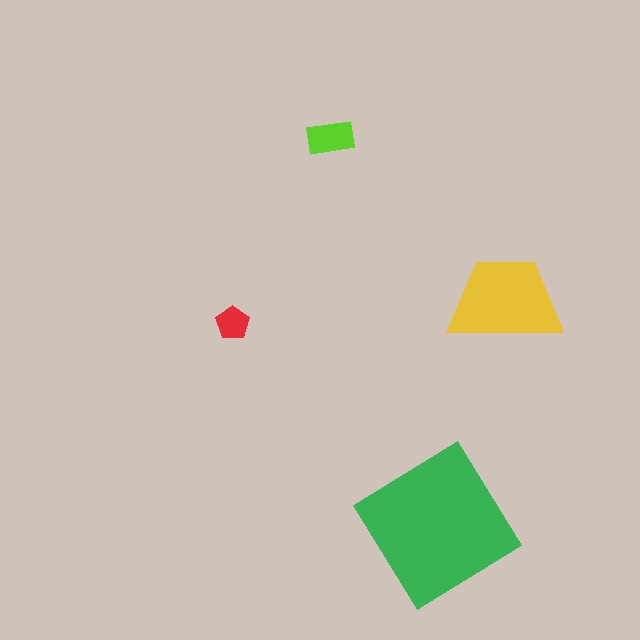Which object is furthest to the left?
The red pentagon is leftmost.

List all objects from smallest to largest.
The red pentagon, the lime rectangle, the yellow trapezoid, the green diamond.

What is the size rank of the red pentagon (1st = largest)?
4th.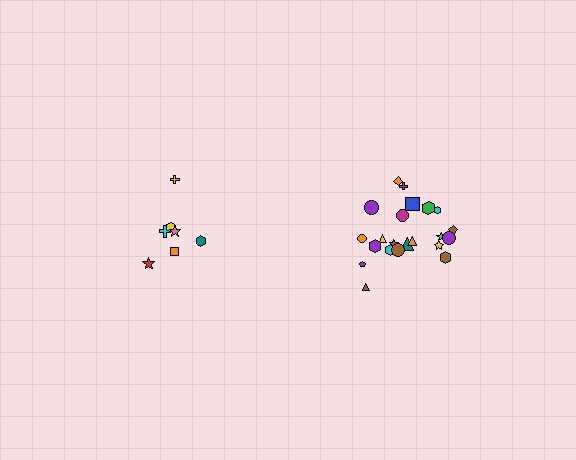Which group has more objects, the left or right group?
The right group.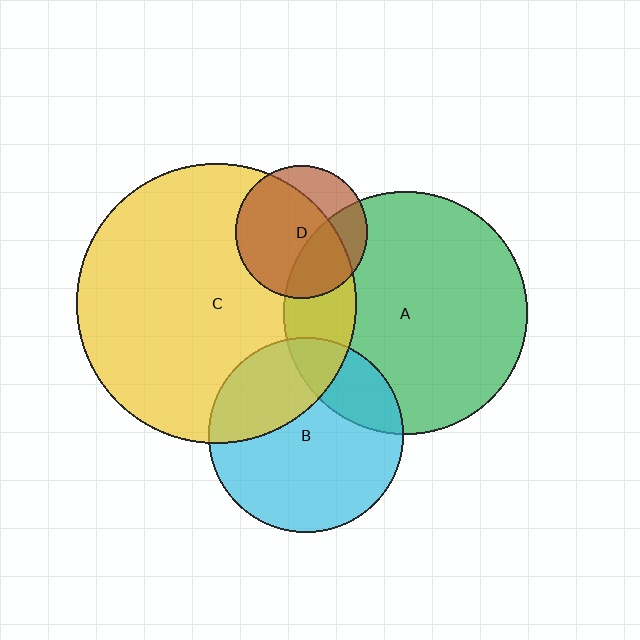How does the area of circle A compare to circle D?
Approximately 3.4 times.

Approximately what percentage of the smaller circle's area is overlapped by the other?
Approximately 20%.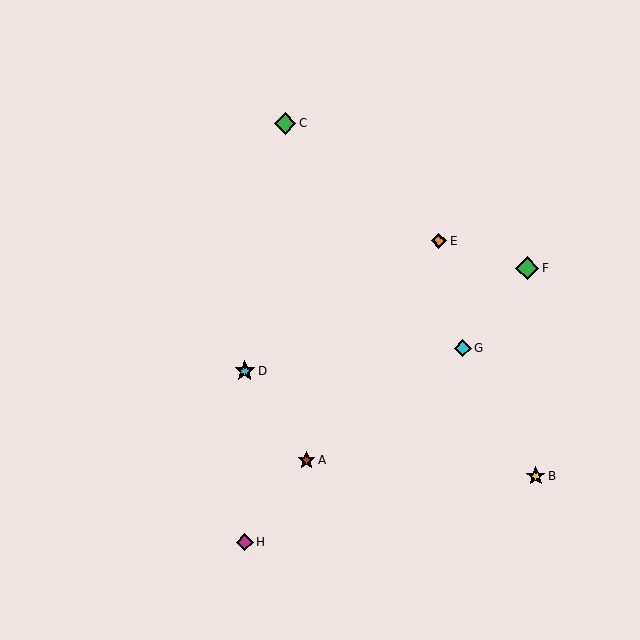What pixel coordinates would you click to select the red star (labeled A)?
Click at (307, 460) to select the red star A.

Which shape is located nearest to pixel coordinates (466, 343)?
The cyan diamond (labeled G) at (463, 348) is nearest to that location.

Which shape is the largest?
The green diamond (labeled F) is the largest.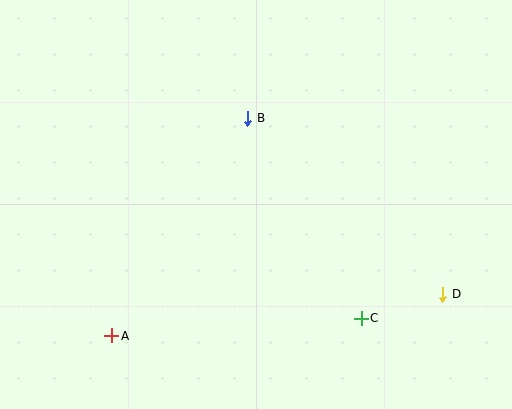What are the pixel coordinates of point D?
Point D is at (443, 294).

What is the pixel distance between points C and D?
The distance between C and D is 85 pixels.